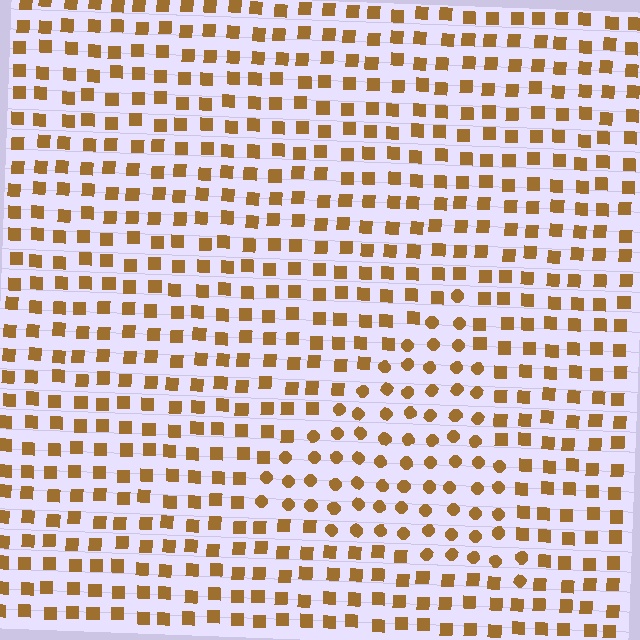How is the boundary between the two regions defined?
The boundary is defined by a change in element shape: circles inside vs. squares outside. All elements share the same color and spacing.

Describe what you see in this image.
The image is filled with small brown elements arranged in a uniform grid. A triangle-shaped region contains circles, while the surrounding area contains squares. The boundary is defined purely by the change in element shape.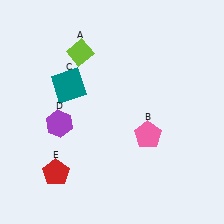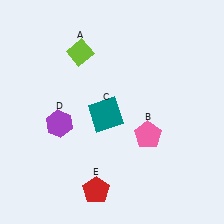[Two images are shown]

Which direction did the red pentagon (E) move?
The red pentagon (E) moved right.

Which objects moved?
The objects that moved are: the teal square (C), the red pentagon (E).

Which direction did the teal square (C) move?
The teal square (C) moved right.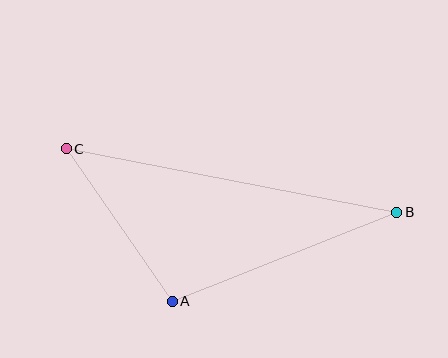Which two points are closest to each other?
Points A and C are closest to each other.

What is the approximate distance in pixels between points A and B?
The distance between A and B is approximately 241 pixels.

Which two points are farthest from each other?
Points B and C are farthest from each other.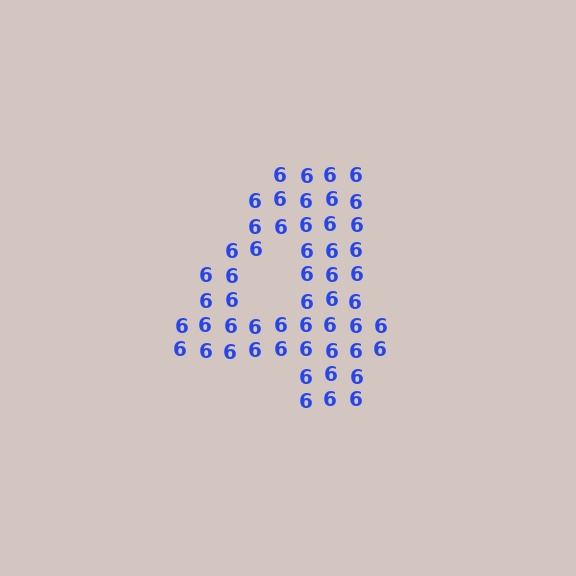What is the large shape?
The large shape is the digit 4.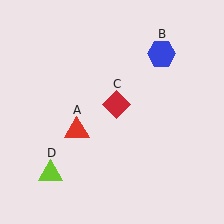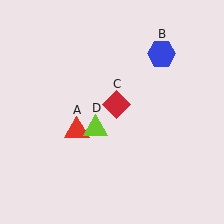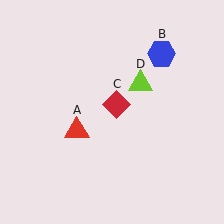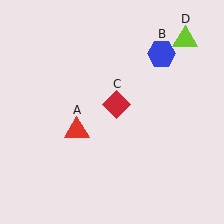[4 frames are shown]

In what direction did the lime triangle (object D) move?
The lime triangle (object D) moved up and to the right.